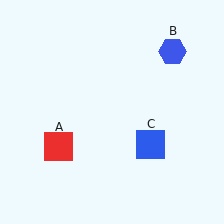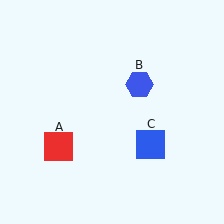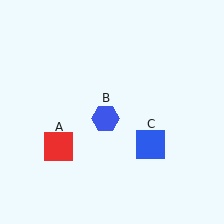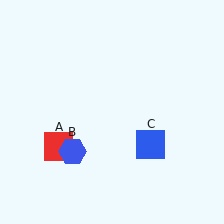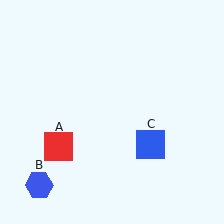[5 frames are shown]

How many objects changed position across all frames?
1 object changed position: blue hexagon (object B).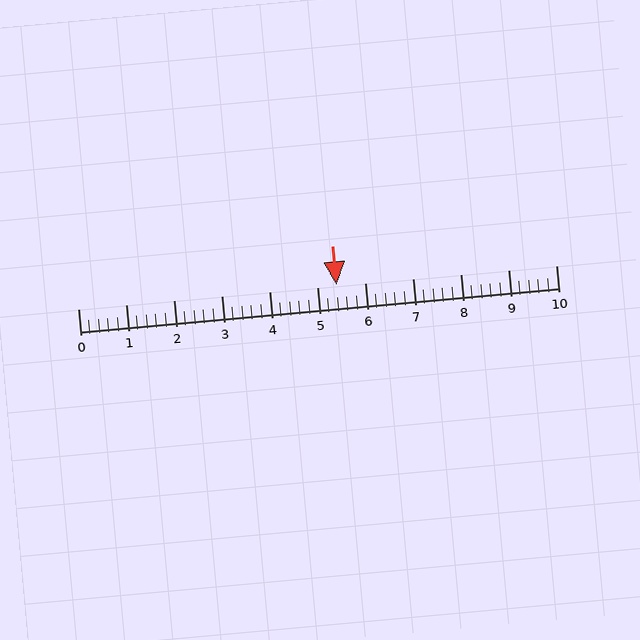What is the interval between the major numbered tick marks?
The major tick marks are spaced 1 units apart.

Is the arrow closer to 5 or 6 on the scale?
The arrow is closer to 5.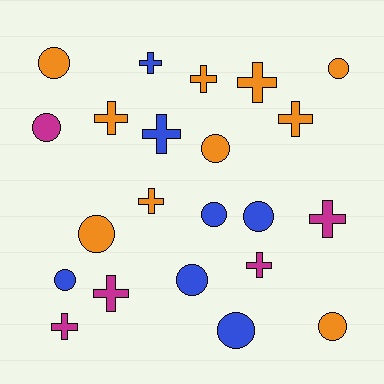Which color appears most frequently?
Orange, with 10 objects.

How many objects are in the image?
There are 22 objects.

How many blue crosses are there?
There are 2 blue crosses.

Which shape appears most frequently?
Cross, with 11 objects.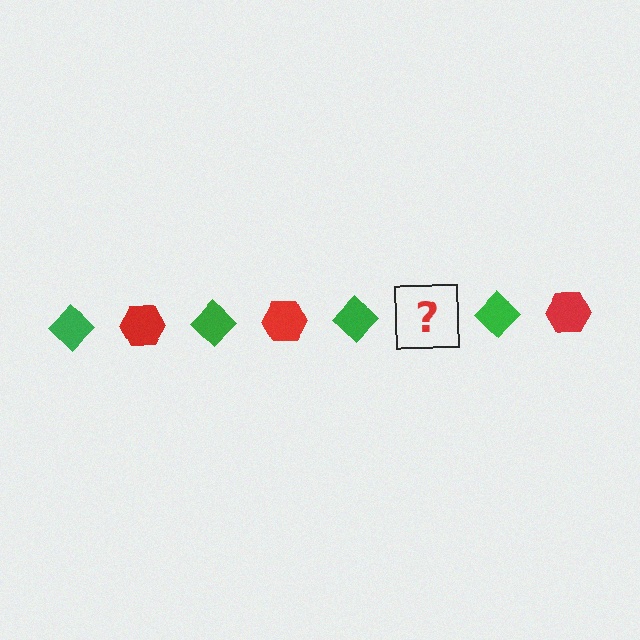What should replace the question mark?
The question mark should be replaced with a red hexagon.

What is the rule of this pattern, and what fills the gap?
The rule is that the pattern alternates between green diamond and red hexagon. The gap should be filled with a red hexagon.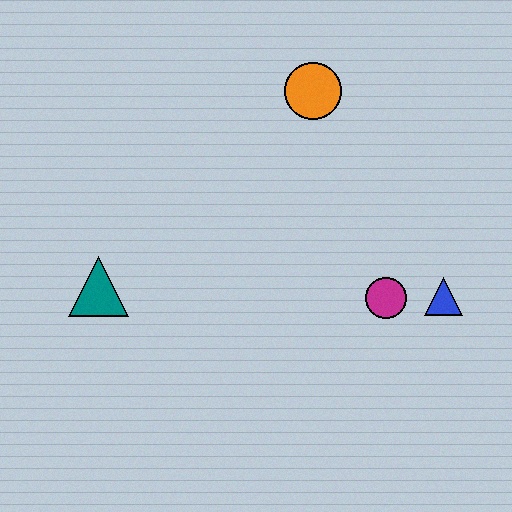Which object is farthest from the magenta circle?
The teal triangle is farthest from the magenta circle.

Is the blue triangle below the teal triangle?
Yes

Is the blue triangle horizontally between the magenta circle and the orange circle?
No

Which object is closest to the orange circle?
The magenta circle is closest to the orange circle.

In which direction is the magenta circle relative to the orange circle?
The magenta circle is below the orange circle.